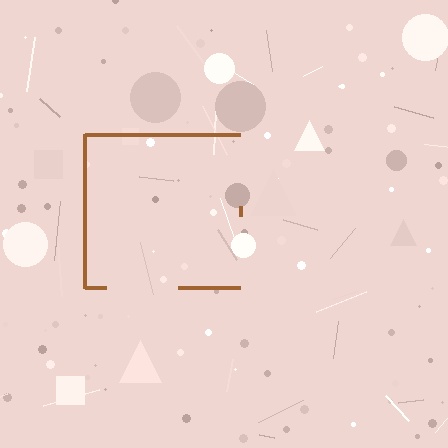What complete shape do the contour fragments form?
The contour fragments form a square.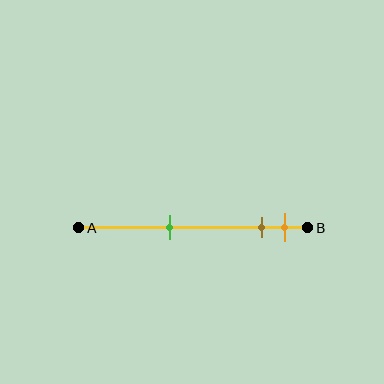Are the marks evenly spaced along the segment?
No, the marks are not evenly spaced.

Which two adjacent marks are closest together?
The brown and orange marks are the closest adjacent pair.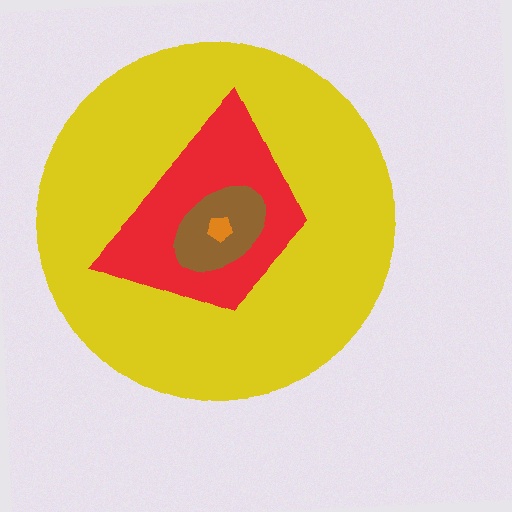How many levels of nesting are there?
4.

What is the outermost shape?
The yellow circle.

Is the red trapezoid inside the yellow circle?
Yes.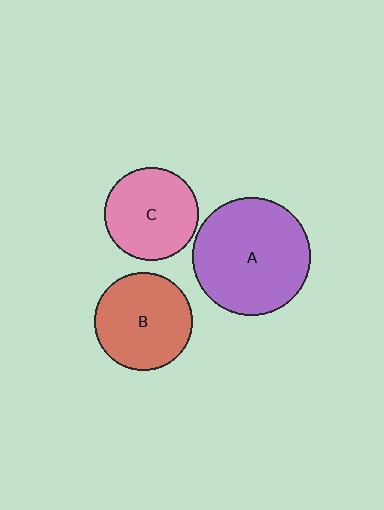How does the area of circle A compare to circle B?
Approximately 1.5 times.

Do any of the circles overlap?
No, none of the circles overlap.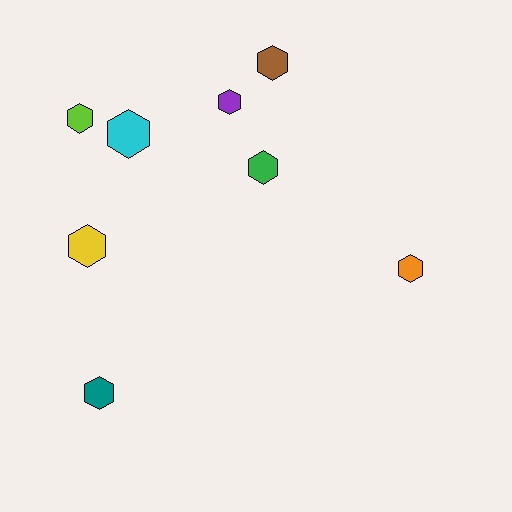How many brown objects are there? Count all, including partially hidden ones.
There is 1 brown object.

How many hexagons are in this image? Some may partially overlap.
There are 8 hexagons.